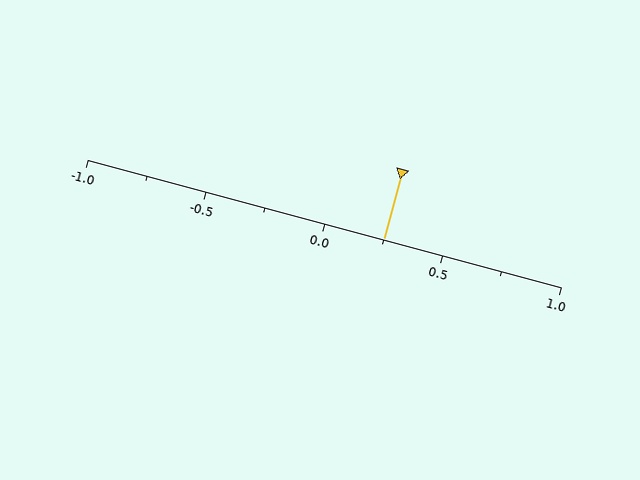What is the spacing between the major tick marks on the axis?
The major ticks are spaced 0.5 apart.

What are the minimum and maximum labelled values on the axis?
The axis runs from -1.0 to 1.0.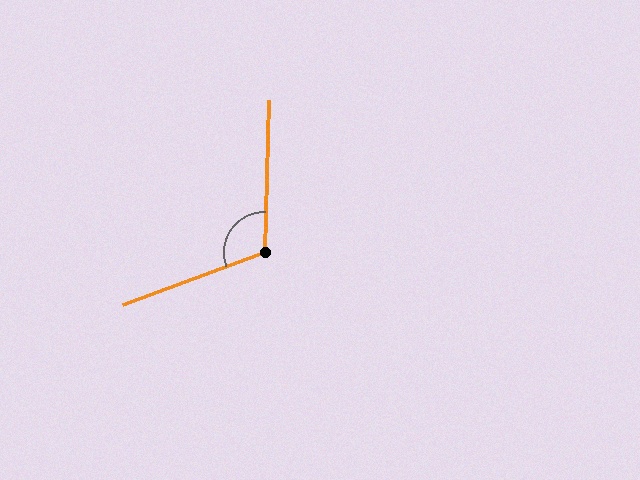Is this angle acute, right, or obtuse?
It is obtuse.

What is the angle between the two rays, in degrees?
Approximately 112 degrees.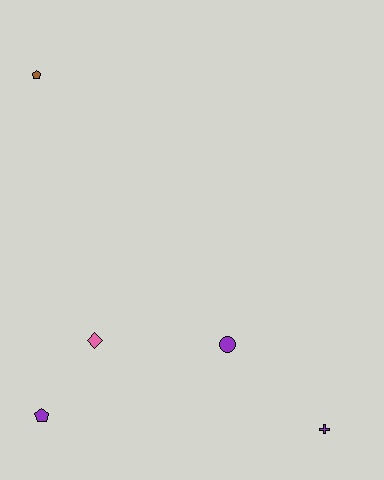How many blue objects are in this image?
There are no blue objects.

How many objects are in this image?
There are 5 objects.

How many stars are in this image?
There are no stars.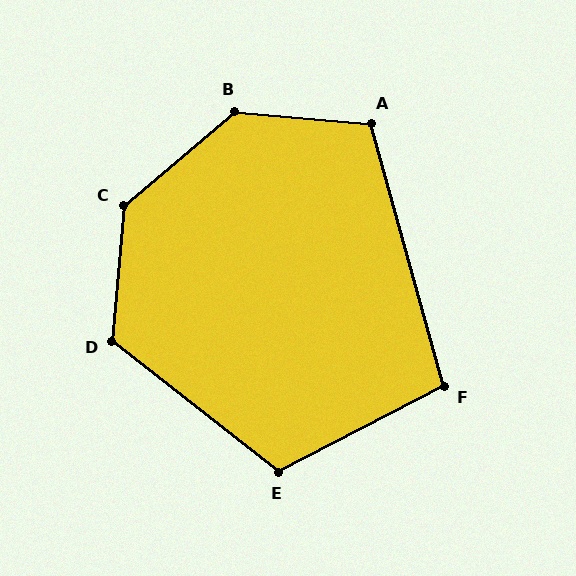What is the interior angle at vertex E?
Approximately 115 degrees (obtuse).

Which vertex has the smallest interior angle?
F, at approximately 102 degrees.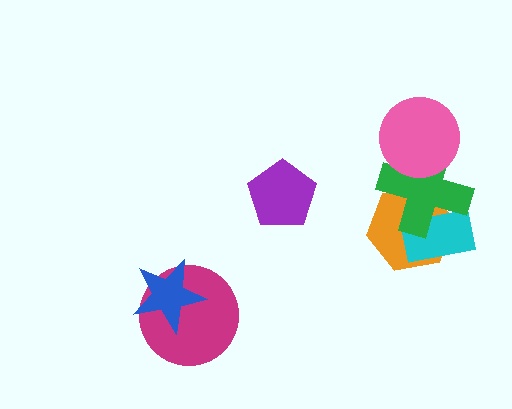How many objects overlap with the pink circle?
1 object overlaps with the pink circle.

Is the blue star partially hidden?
No, no other shape covers it.